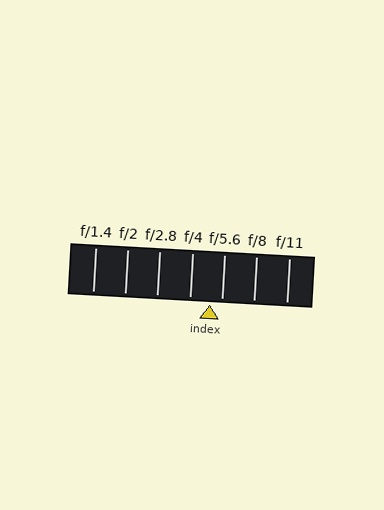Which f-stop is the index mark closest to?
The index mark is closest to f/5.6.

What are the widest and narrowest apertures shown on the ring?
The widest aperture shown is f/1.4 and the narrowest is f/11.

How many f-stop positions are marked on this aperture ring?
There are 7 f-stop positions marked.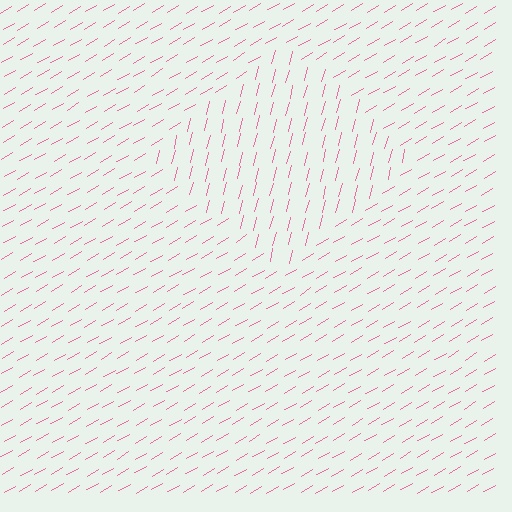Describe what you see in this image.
The image is filled with small pink line segments. A diamond region in the image has lines oriented differently from the surrounding lines, creating a visible texture boundary.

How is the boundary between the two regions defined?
The boundary is defined purely by a change in line orientation (approximately 45 degrees difference). All lines are the same color and thickness.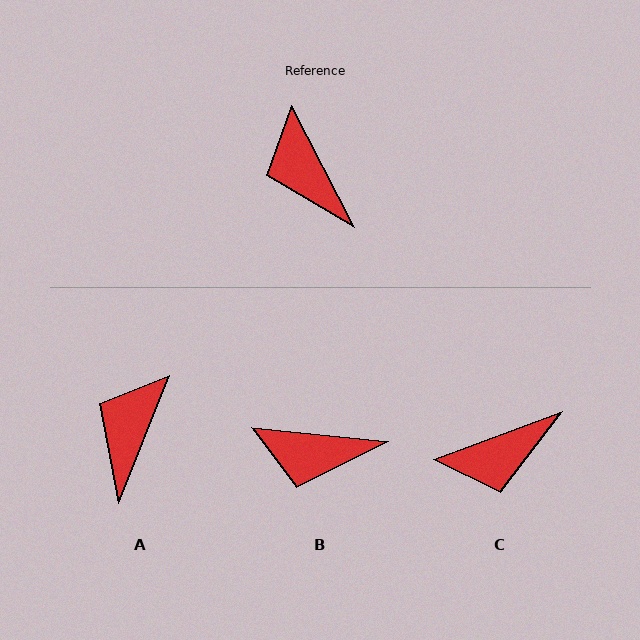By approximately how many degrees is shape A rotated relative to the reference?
Approximately 49 degrees clockwise.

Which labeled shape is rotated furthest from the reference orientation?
C, about 83 degrees away.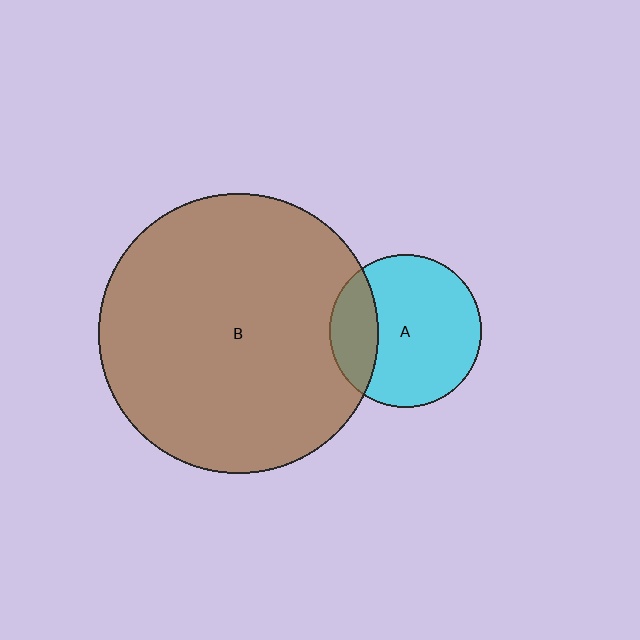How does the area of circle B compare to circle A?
Approximately 3.4 times.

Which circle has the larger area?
Circle B (brown).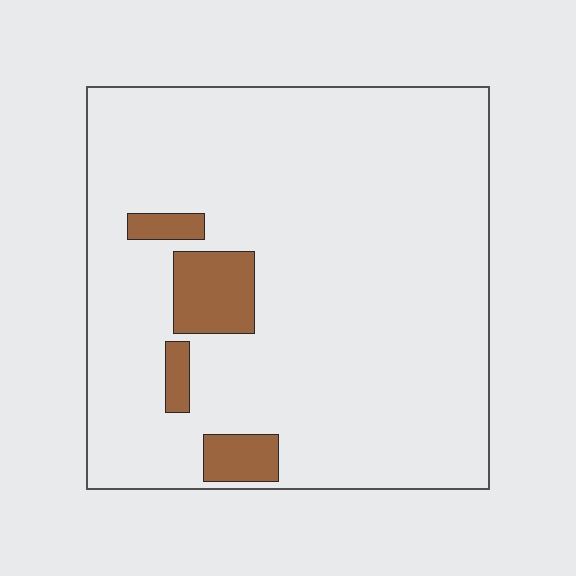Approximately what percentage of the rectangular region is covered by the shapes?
Approximately 10%.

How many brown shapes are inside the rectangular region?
4.